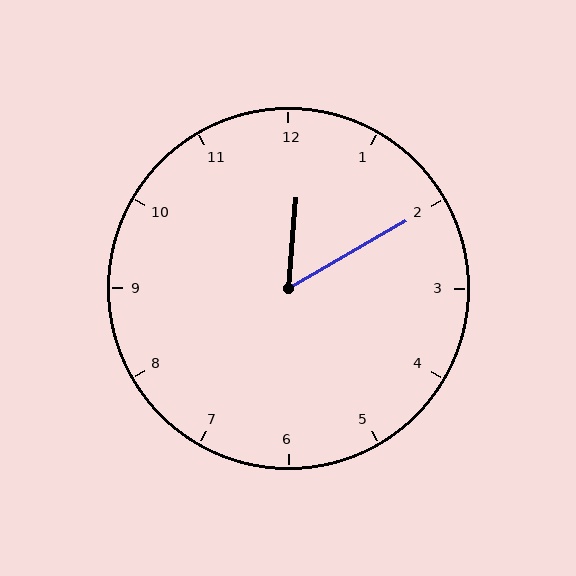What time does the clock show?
12:10.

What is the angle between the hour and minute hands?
Approximately 55 degrees.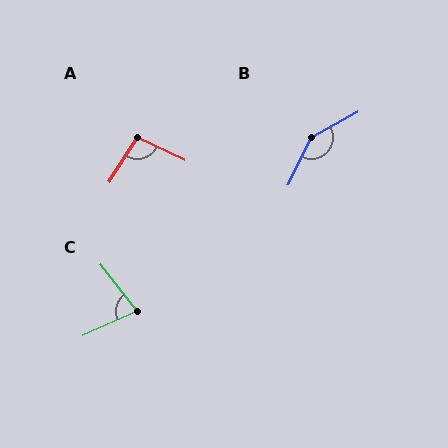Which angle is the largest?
B, at approximately 144 degrees.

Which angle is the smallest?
C, at approximately 76 degrees.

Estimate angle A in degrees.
Approximately 97 degrees.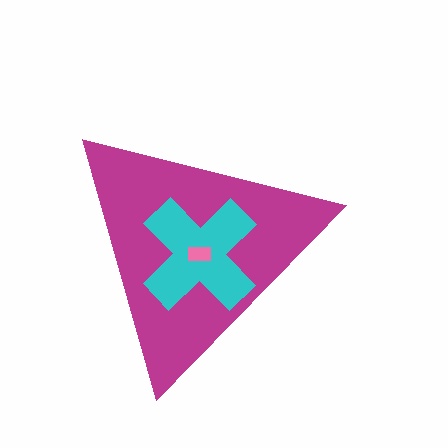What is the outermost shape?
The magenta triangle.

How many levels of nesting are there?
3.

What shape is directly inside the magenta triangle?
The cyan cross.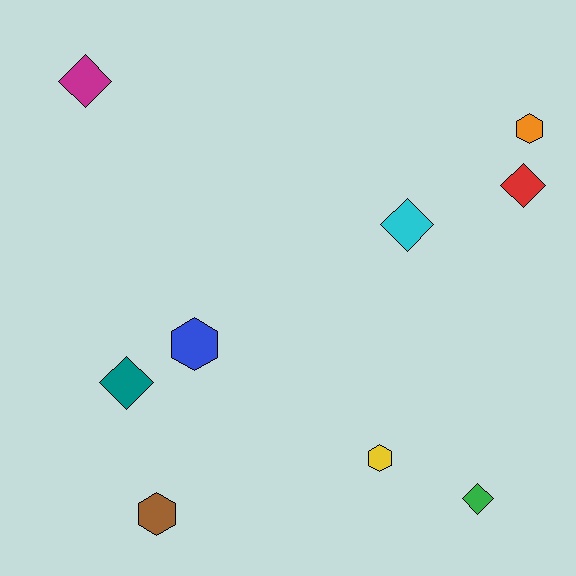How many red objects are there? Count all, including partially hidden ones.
There is 1 red object.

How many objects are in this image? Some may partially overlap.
There are 9 objects.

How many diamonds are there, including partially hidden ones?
There are 5 diamonds.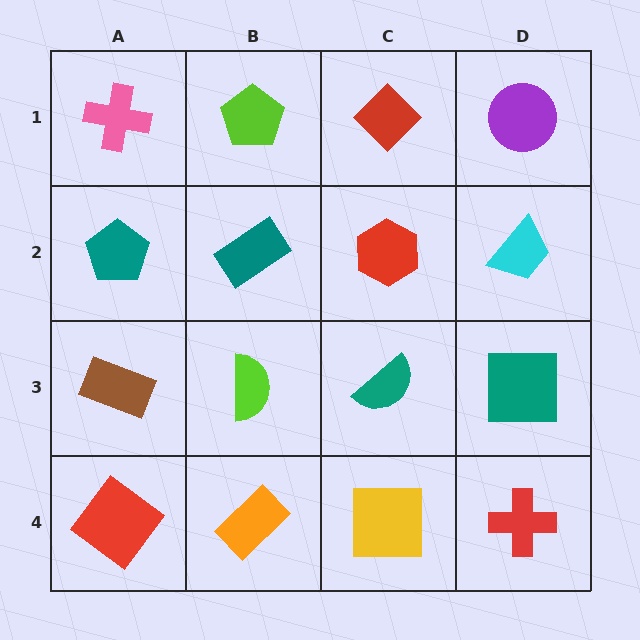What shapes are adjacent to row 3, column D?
A cyan trapezoid (row 2, column D), a red cross (row 4, column D), a teal semicircle (row 3, column C).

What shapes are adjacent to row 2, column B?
A lime pentagon (row 1, column B), a lime semicircle (row 3, column B), a teal pentagon (row 2, column A), a red hexagon (row 2, column C).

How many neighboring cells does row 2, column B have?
4.